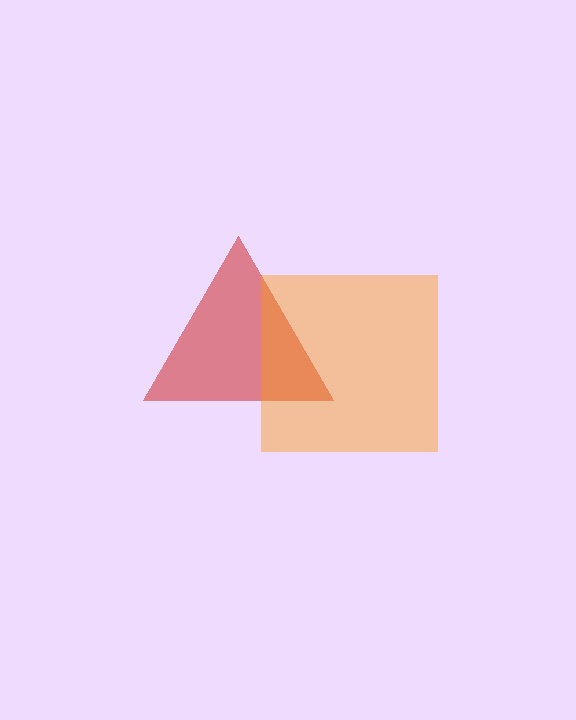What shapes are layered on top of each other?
The layered shapes are: a red triangle, an orange square.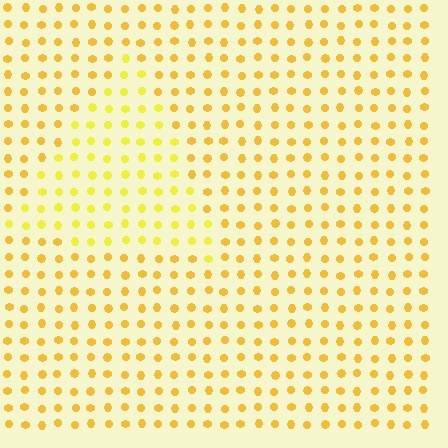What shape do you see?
I see a triangle.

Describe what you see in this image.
The image is filled with small yellow elements in a uniform arrangement. A triangle-shaped region is visible where the elements are tinted to a slightly different hue, forming a subtle color boundary.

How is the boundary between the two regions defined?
The boundary is defined purely by a slight shift in hue (about 18 degrees). Spacing, size, and orientation are identical on both sides.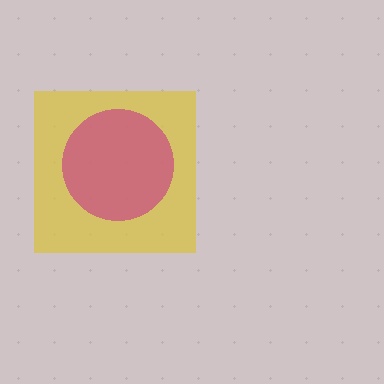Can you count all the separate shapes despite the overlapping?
Yes, there are 2 separate shapes.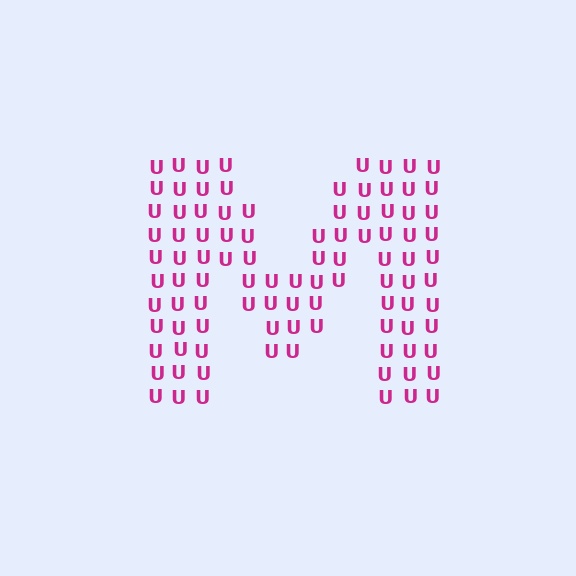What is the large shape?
The large shape is the letter M.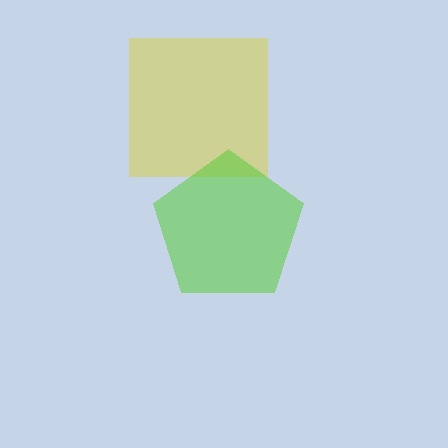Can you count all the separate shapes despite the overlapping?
Yes, there are 2 separate shapes.